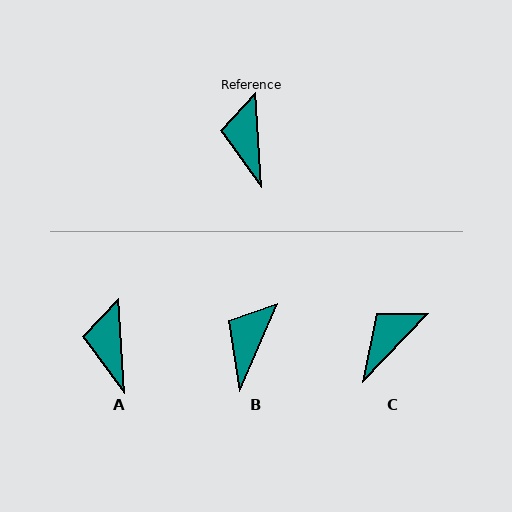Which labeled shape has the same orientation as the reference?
A.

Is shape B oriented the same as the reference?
No, it is off by about 27 degrees.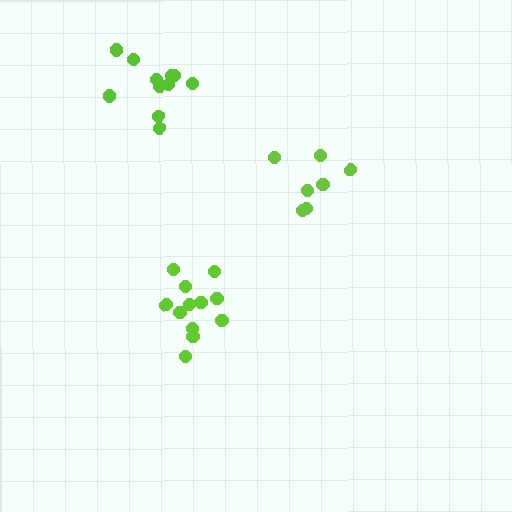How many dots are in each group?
Group 1: 7 dots, Group 2: 11 dots, Group 3: 12 dots (30 total).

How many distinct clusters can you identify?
There are 3 distinct clusters.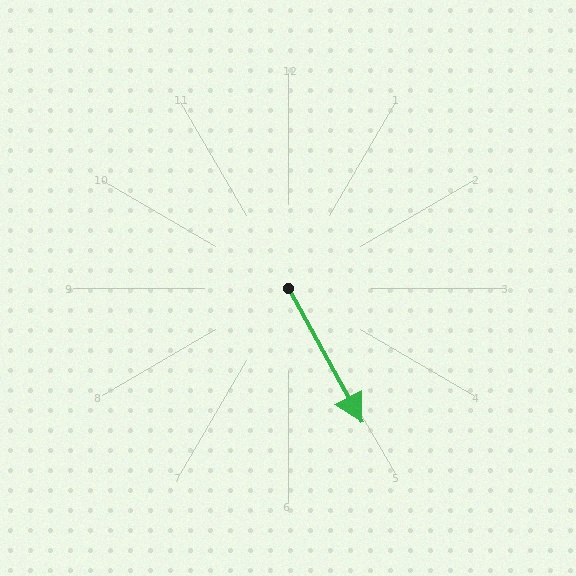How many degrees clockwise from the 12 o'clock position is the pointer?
Approximately 151 degrees.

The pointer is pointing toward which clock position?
Roughly 5 o'clock.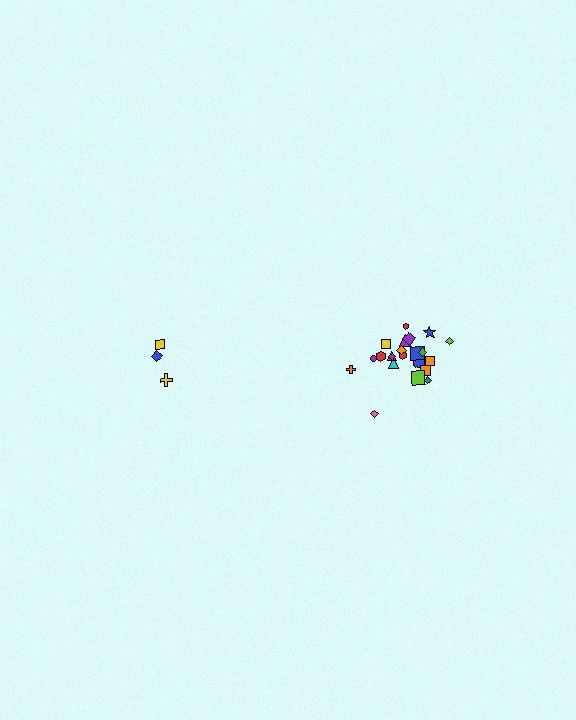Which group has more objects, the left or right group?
The right group.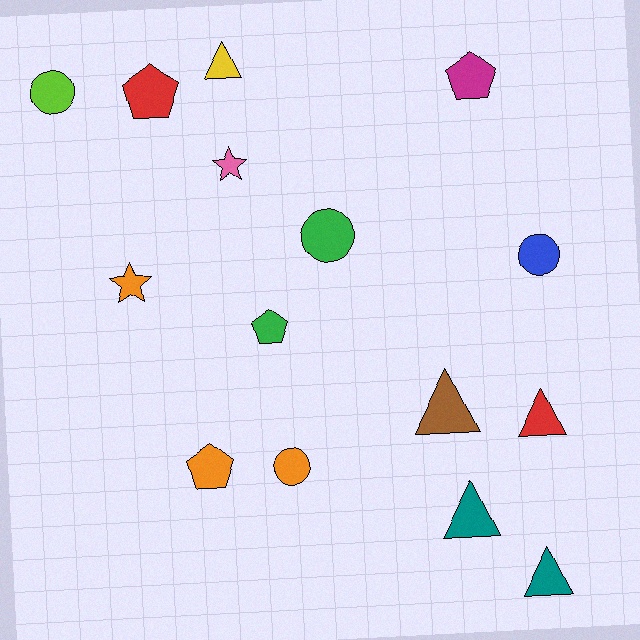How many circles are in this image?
There are 4 circles.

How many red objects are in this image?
There are 2 red objects.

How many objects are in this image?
There are 15 objects.